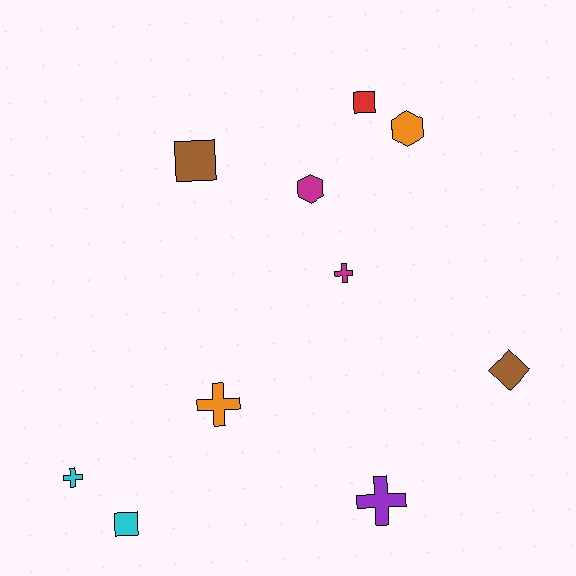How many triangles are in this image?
There are no triangles.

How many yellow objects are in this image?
There are no yellow objects.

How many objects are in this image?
There are 10 objects.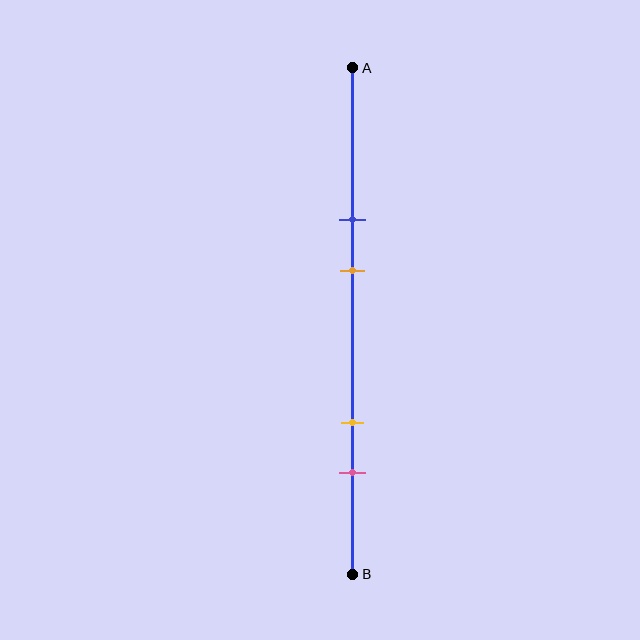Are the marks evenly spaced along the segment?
No, the marks are not evenly spaced.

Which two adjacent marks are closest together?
The blue and orange marks are the closest adjacent pair.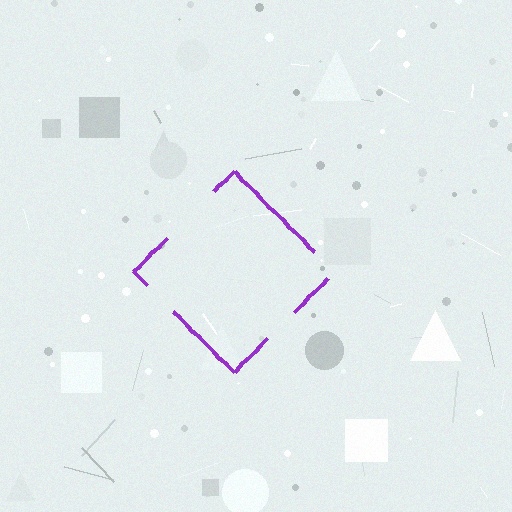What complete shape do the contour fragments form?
The contour fragments form a diamond.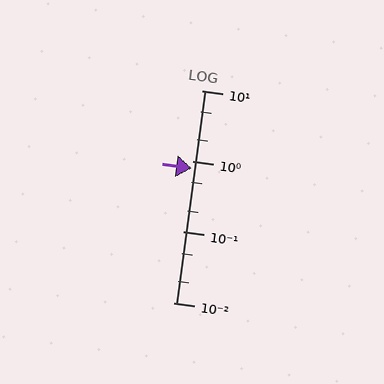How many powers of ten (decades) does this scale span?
The scale spans 3 decades, from 0.01 to 10.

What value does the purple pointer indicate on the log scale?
The pointer indicates approximately 0.8.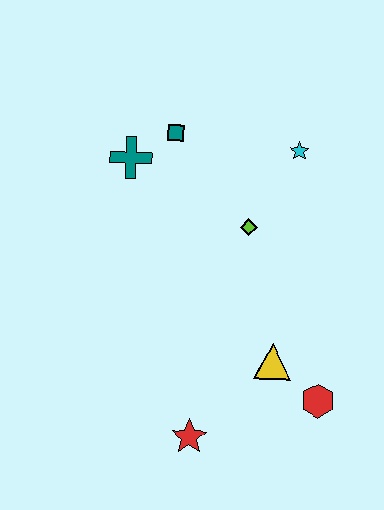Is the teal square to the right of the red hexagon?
No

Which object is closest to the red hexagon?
The yellow triangle is closest to the red hexagon.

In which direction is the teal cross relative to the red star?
The teal cross is above the red star.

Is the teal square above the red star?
Yes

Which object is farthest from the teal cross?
The red hexagon is farthest from the teal cross.